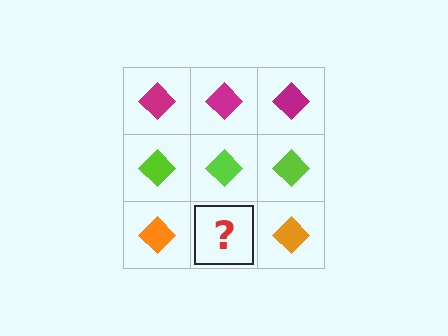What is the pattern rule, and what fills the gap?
The rule is that each row has a consistent color. The gap should be filled with an orange diamond.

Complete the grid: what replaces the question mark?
The question mark should be replaced with an orange diamond.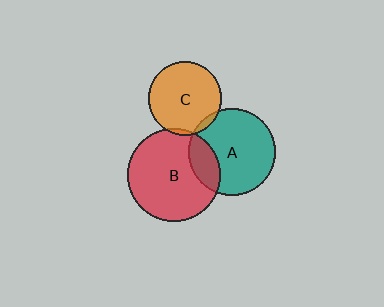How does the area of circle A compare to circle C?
Approximately 1.4 times.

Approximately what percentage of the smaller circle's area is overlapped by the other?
Approximately 5%.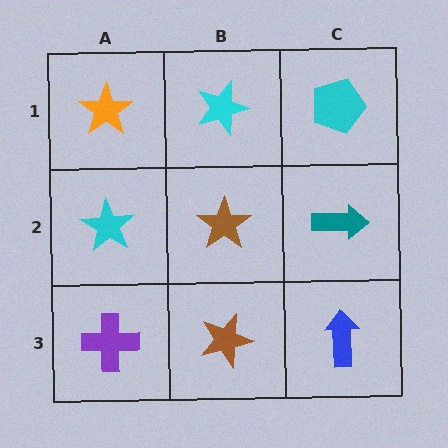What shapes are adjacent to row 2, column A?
An orange star (row 1, column A), a purple cross (row 3, column A), a brown star (row 2, column B).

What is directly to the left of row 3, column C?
A brown star.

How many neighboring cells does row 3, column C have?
2.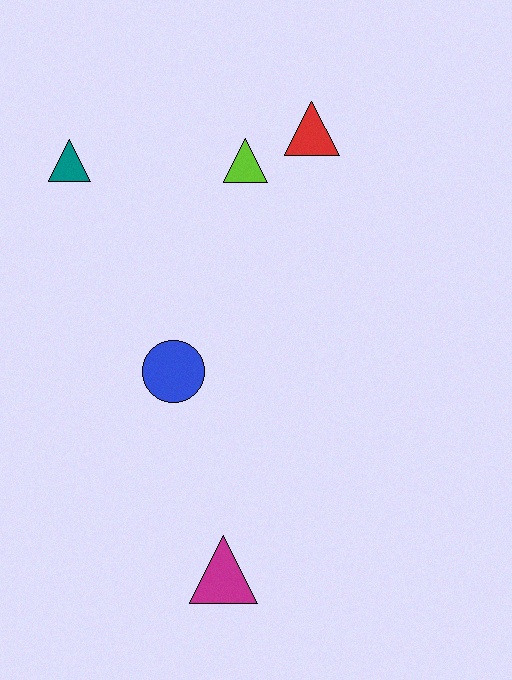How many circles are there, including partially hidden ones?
There is 1 circle.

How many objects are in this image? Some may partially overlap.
There are 5 objects.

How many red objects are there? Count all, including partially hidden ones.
There is 1 red object.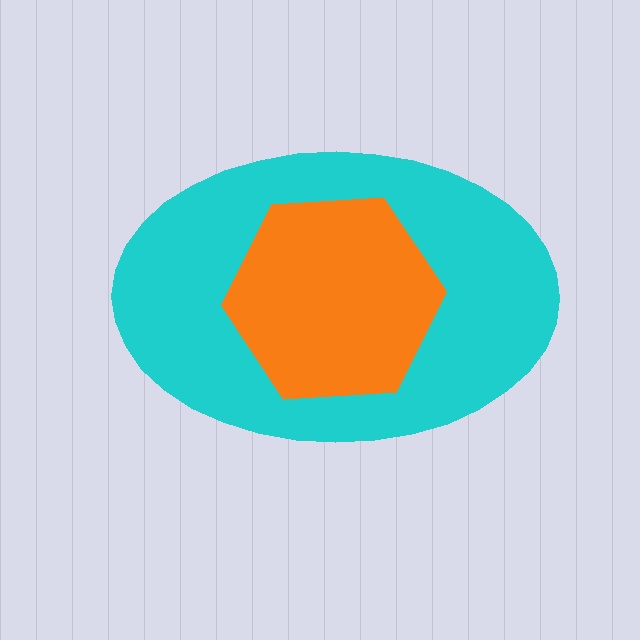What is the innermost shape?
The orange hexagon.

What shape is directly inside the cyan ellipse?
The orange hexagon.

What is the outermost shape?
The cyan ellipse.